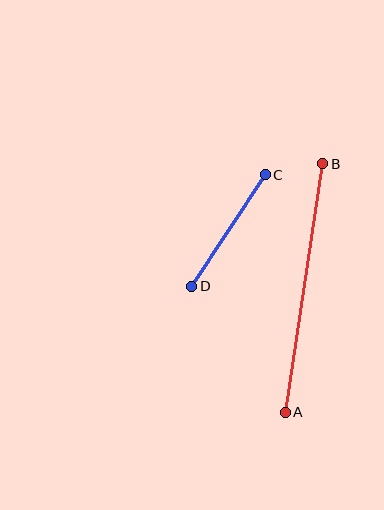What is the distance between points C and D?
The distance is approximately 133 pixels.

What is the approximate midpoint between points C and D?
The midpoint is at approximately (228, 231) pixels.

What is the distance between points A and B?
The distance is approximately 251 pixels.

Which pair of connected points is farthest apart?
Points A and B are farthest apart.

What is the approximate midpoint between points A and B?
The midpoint is at approximately (304, 288) pixels.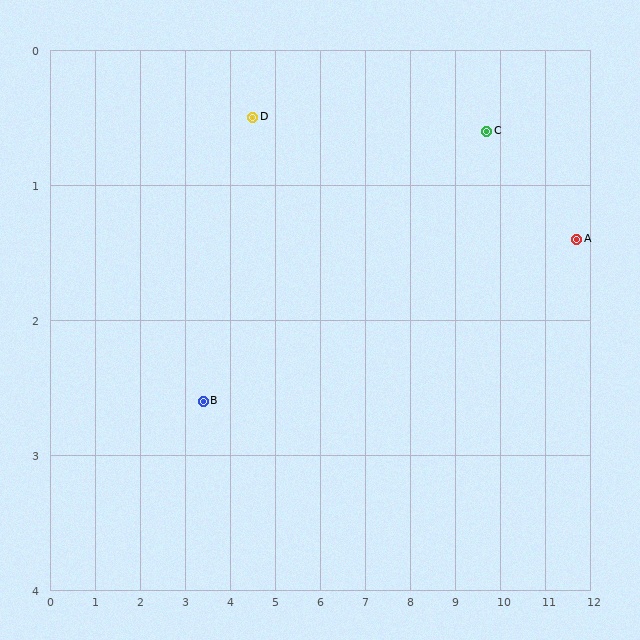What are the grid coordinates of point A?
Point A is at approximately (11.7, 1.4).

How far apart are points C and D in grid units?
Points C and D are about 5.2 grid units apart.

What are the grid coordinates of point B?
Point B is at approximately (3.4, 2.6).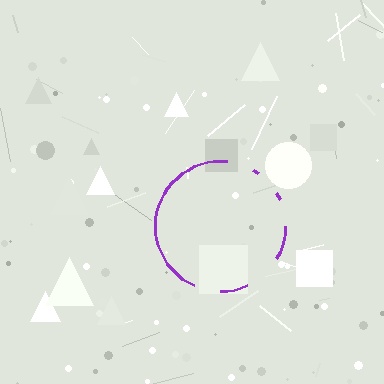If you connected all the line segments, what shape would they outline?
They would outline a circle.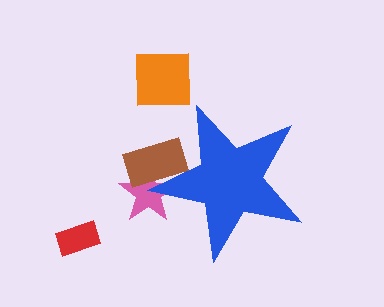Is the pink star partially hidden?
Yes, the pink star is partially hidden behind the blue star.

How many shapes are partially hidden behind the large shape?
2 shapes are partially hidden.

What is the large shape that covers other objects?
A blue star.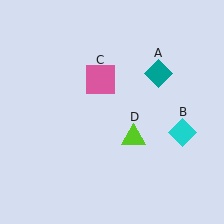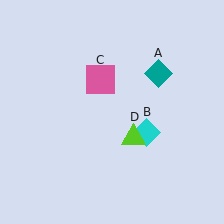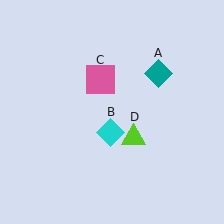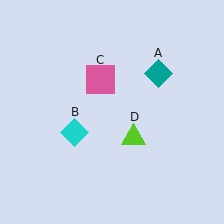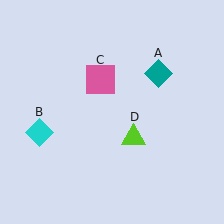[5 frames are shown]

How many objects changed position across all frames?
1 object changed position: cyan diamond (object B).